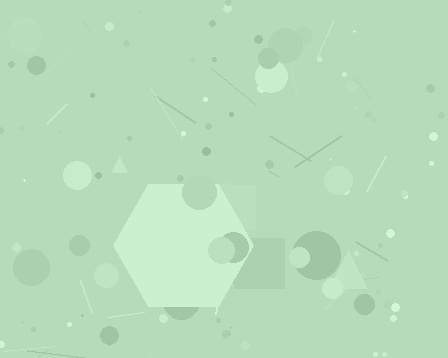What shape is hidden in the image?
A hexagon is hidden in the image.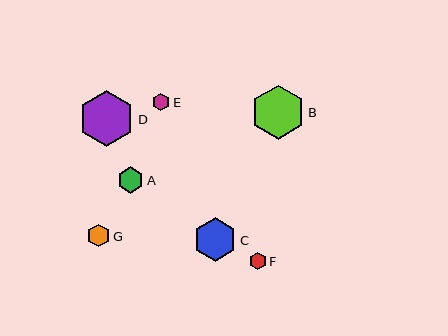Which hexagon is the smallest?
Hexagon F is the smallest with a size of approximately 16 pixels.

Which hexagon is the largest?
Hexagon D is the largest with a size of approximately 56 pixels.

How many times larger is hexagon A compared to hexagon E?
Hexagon A is approximately 1.5 times the size of hexagon E.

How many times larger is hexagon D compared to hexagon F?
Hexagon D is approximately 3.4 times the size of hexagon F.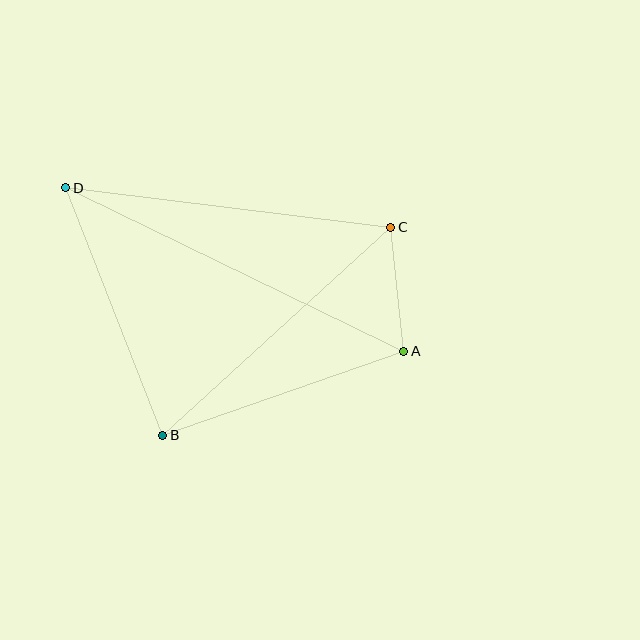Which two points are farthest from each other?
Points A and D are farthest from each other.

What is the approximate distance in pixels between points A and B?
The distance between A and B is approximately 255 pixels.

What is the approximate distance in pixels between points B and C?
The distance between B and C is approximately 309 pixels.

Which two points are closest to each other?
Points A and C are closest to each other.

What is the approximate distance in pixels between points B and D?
The distance between B and D is approximately 266 pixels.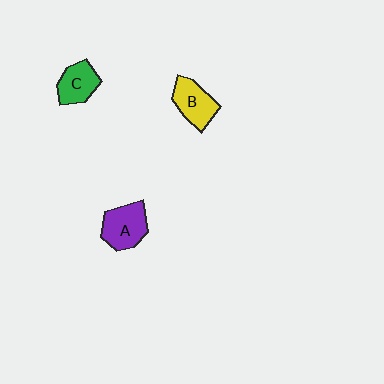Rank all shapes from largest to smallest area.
From largest to smallest: A (purple), B (yellow), C (green).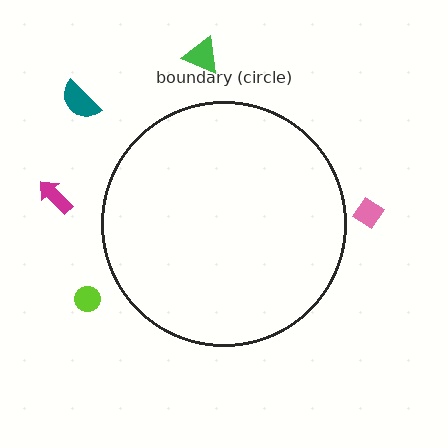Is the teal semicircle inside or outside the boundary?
Outside.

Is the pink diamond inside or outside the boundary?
Outside.